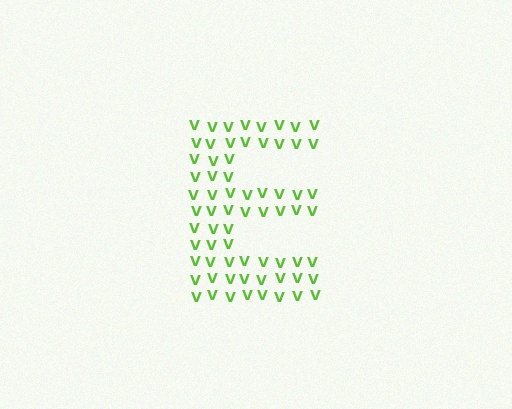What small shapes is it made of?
It is made of small letter V's.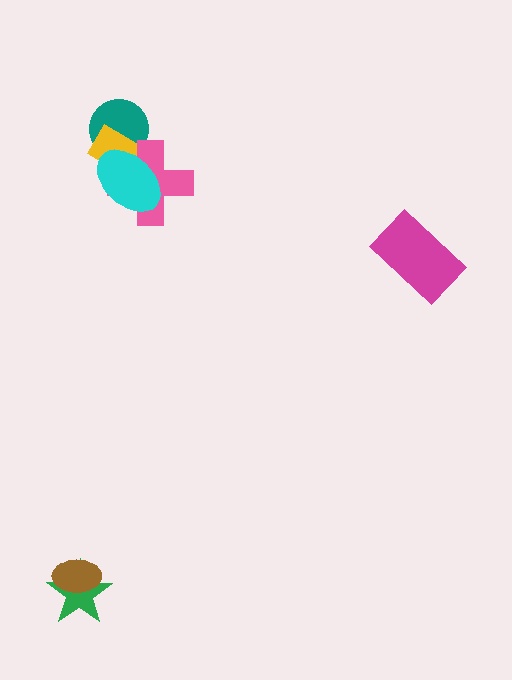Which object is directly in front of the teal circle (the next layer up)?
The yellow rectangle is directly in front of the teal circle.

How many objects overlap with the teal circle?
3 objects overlap with the teal circle.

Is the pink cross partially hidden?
Yes, it is partially covered by another shape.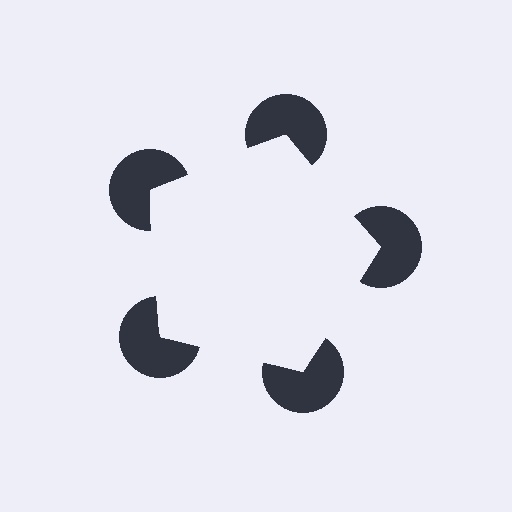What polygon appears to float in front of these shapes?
An illusory pentagon — its edges are inferred from the aligned wedge cuts in the pac-man discs, not physically drawn.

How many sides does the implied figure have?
5 sides.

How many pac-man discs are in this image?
There are 5 — one at each vertex of the illusory pentagon.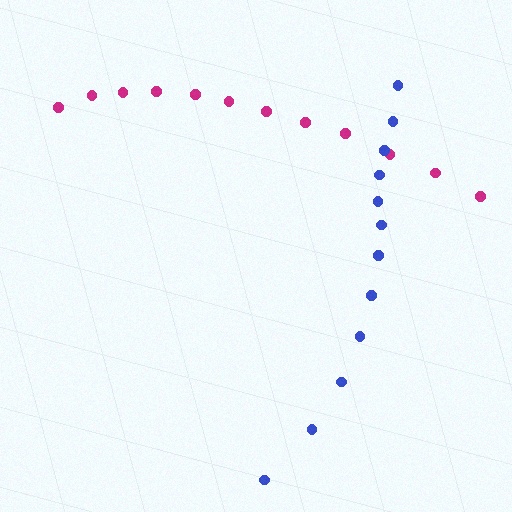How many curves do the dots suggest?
There are 2 distinct paths.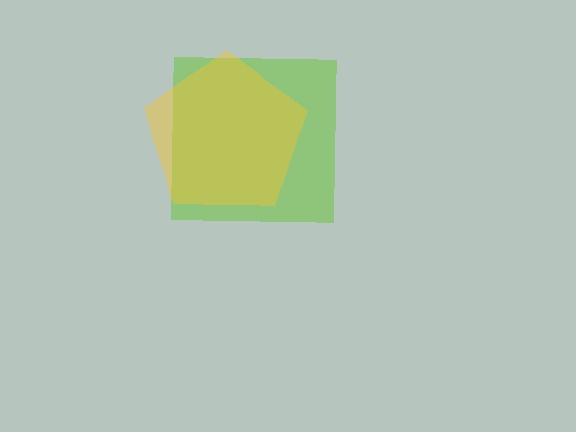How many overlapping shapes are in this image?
There are 2 overlapping shapes in the image.